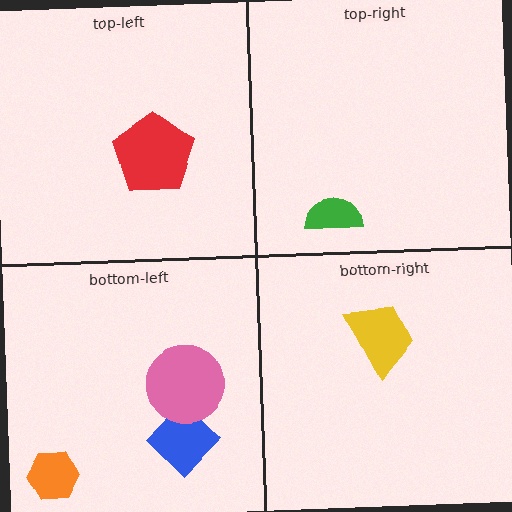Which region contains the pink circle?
The bottom-left region.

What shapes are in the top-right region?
The green semicircle.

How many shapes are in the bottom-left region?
3.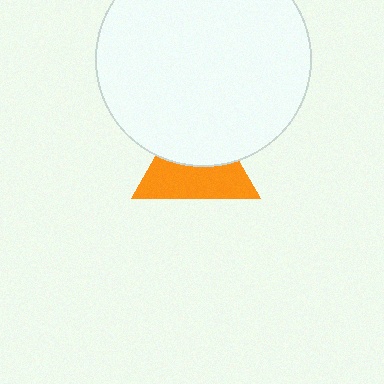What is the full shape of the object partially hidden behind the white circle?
The partially hidden object is an orange triangle.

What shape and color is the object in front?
The object in front is a white circle.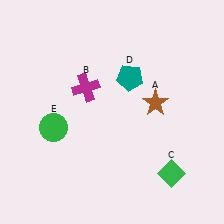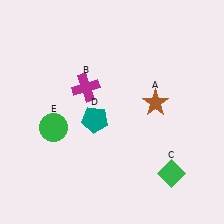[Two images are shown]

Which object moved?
The teal pentagon (D) moved down.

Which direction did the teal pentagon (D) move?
The teal pentagon (D) moved down.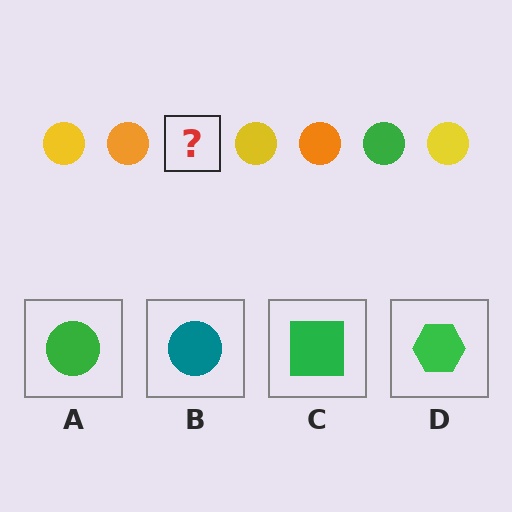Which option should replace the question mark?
Option A.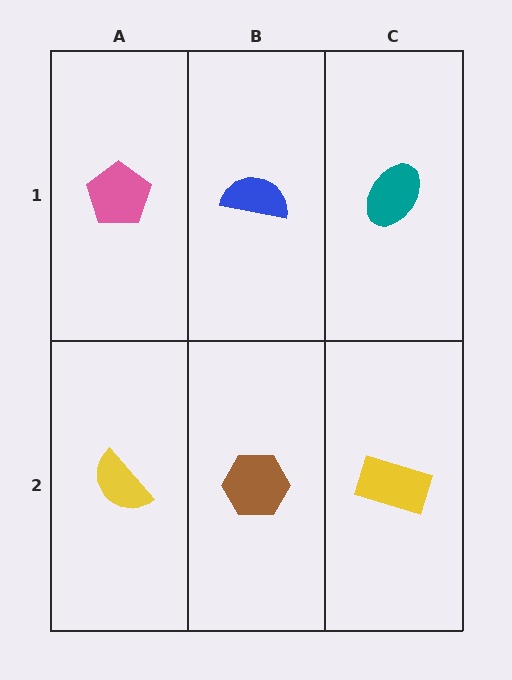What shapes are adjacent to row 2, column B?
A blue semicircle (row 1, column B), a yellow semicircle (row 2, column A), a yellow rectangle (row 2, column C).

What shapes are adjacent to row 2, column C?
A teal ellipse (row 1, column C), a brown hexagon (row 2, column B).